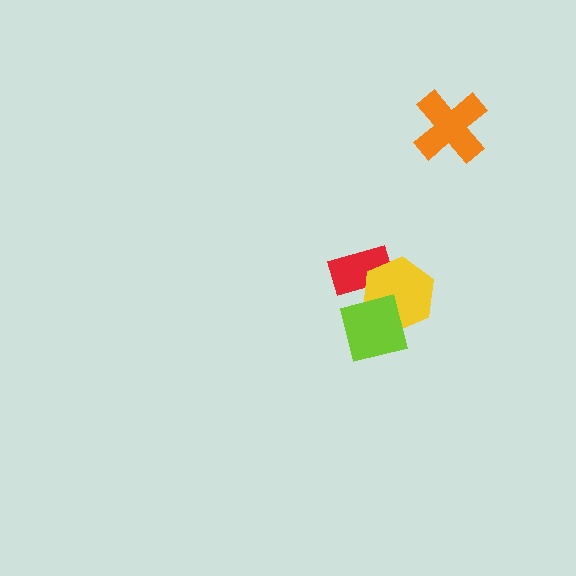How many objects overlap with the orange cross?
0 objects overlap with the orange cross.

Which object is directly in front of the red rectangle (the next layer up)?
The yellow hexagon is directly in front of the red rectangle.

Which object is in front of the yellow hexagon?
The lime square is in front of the yellow hexagon.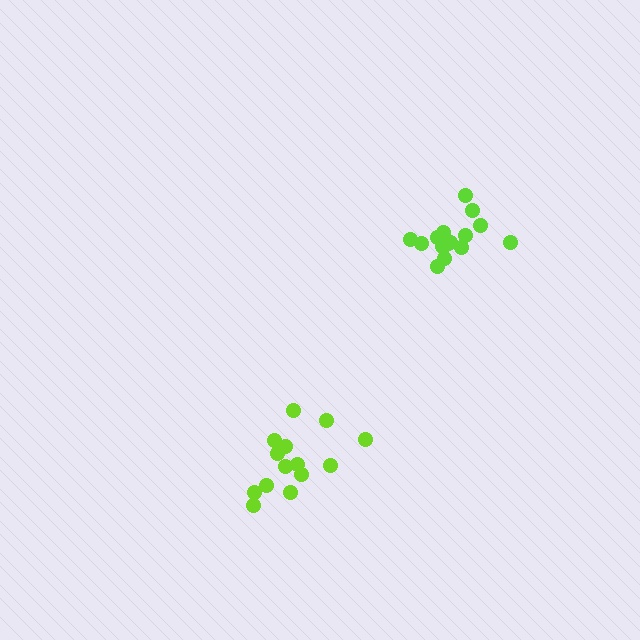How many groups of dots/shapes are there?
There are 2 groups.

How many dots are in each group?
Group 1: 15 dots, Group 2: 14 dots (29 total).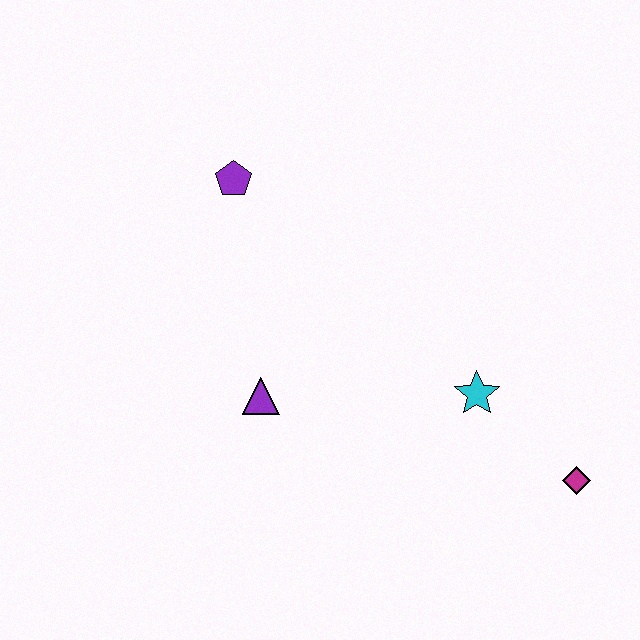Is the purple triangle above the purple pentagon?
No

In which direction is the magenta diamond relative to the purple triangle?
The magenta diamond is to the right of the purple triangle.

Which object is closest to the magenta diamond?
The cyan star is closest to the magenta diamond.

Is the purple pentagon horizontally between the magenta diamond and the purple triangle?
No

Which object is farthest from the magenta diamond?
The purple pentagon is farthest from the magenta diamond.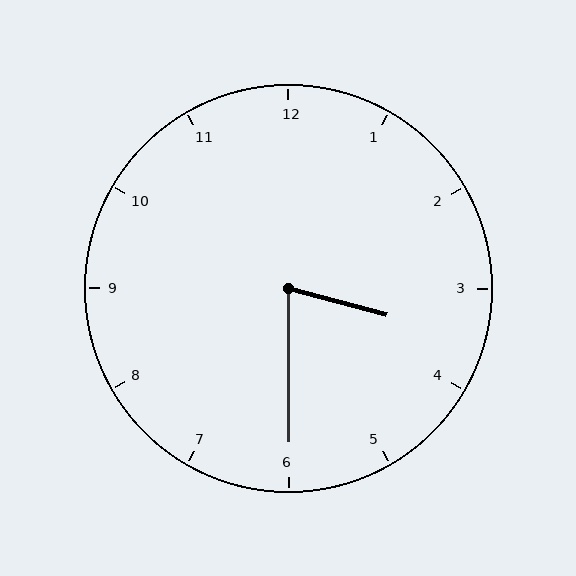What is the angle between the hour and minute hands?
Approximately 75 degrees.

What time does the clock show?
3:30.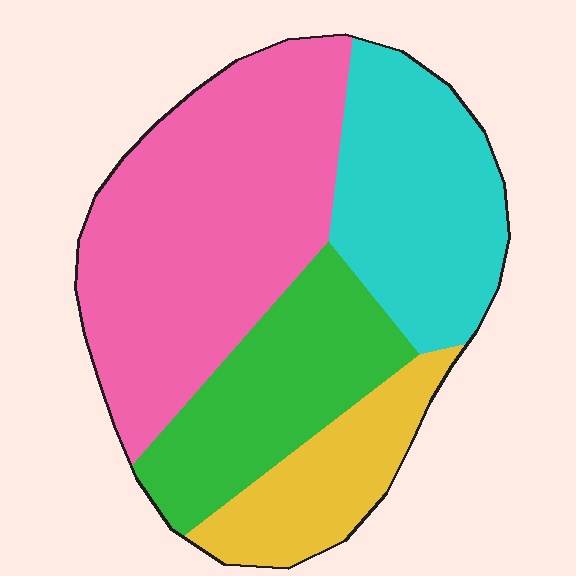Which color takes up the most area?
Pink, at roughly 40%.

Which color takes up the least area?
Yellow, at roughly 15%.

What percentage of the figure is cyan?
Cyan covers 24% of the figure.